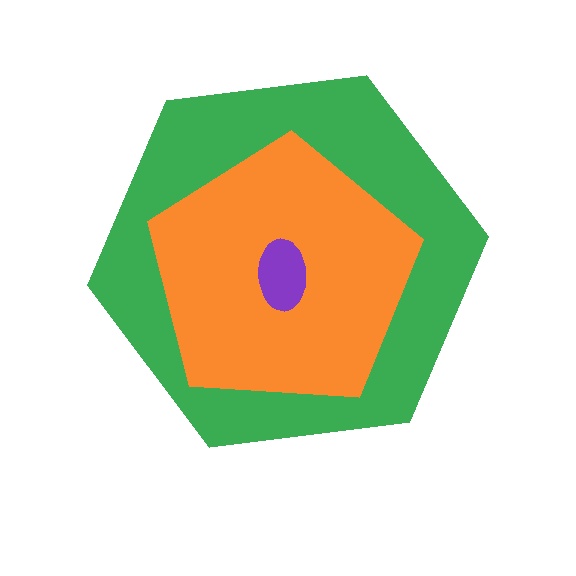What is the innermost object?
The purple ellipse.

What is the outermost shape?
The green hexagon.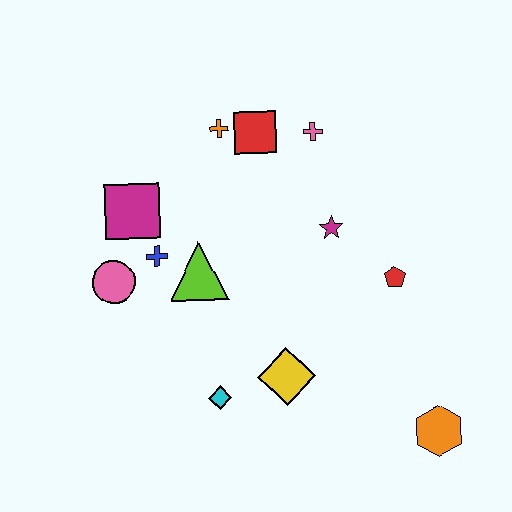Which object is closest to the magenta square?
The blue cross is closest to the magenta square.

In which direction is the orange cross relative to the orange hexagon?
The orange cross is above the orange hexagon.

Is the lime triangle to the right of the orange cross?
No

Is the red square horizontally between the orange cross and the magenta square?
No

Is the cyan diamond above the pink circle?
No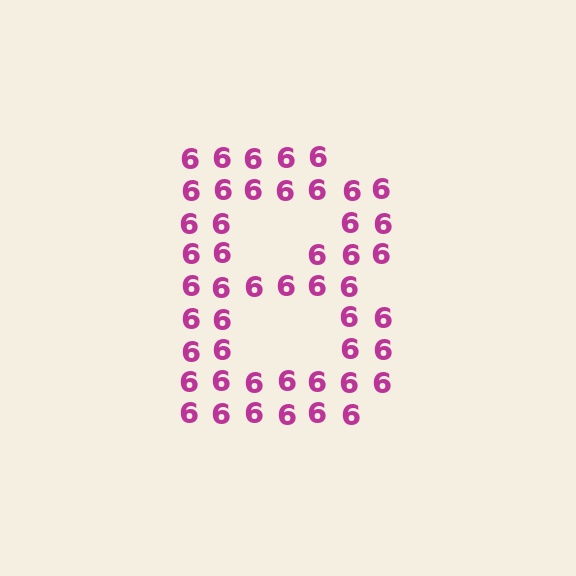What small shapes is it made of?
It is made of small digit 6's.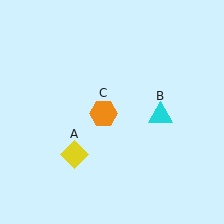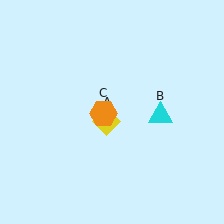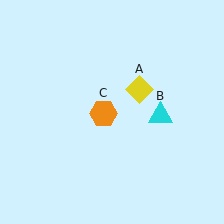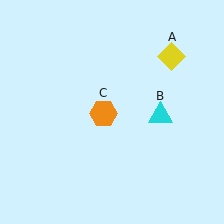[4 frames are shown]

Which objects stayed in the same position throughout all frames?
Cyan triangle (object B) and orange hexagon (object C) remained stationary.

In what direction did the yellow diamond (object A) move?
The yellow diamond (object A) moved up and to the right.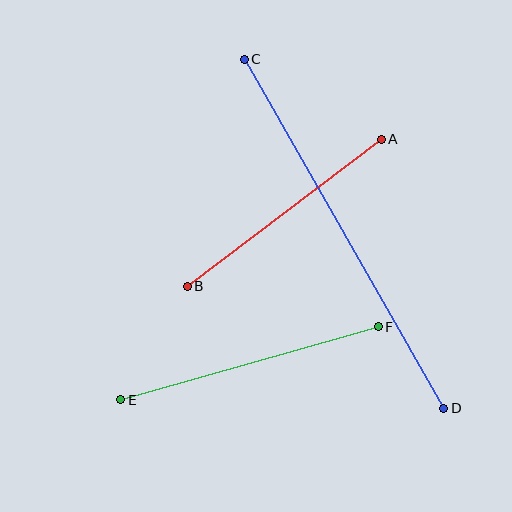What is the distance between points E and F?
The distance is approximately 268 pixels.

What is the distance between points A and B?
The distance is approximately 243 pixels.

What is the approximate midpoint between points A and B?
The midpoint is at approximately (284, 213) pixels.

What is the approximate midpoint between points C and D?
The midpoint is at approximately (344, 234) pixels.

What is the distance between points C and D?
The distance is approximately 402 pixels.